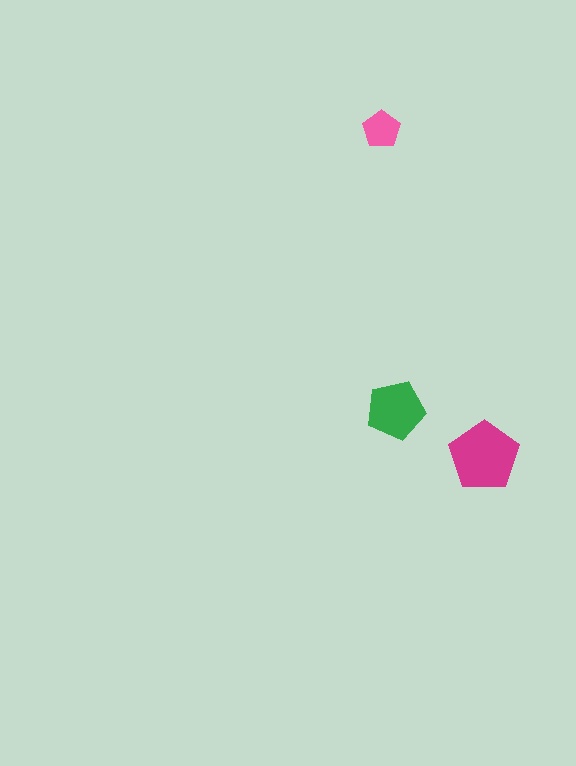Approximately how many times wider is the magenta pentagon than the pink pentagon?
About 2 times wider.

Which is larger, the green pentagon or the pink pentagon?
The green one.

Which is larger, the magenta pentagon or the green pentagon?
The magenta one.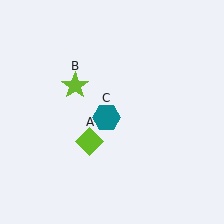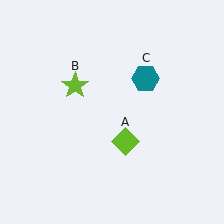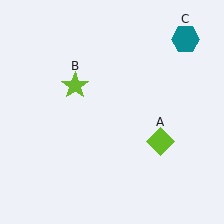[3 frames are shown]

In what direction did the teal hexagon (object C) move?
The teal hexagon (object C) moved up and to the right.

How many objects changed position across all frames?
2 objects changed position: lime diamond (object A), teal hexagon (object C).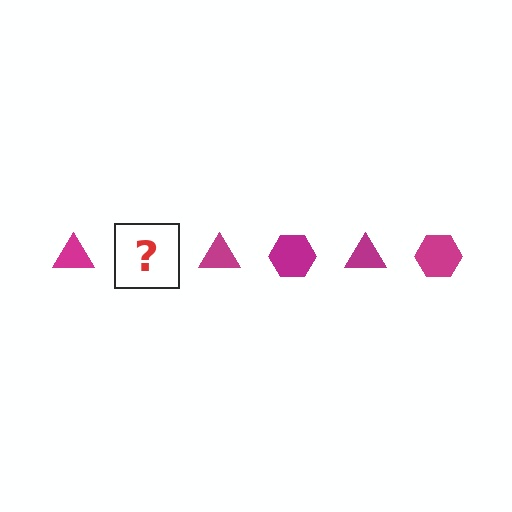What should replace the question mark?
The question mark should be replaced with a magenta hexagon.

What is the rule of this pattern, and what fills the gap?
The rule is that the pattern cycles through triangle, hexagon shapes in magenta. The gap should be filled with a magenta hexagon.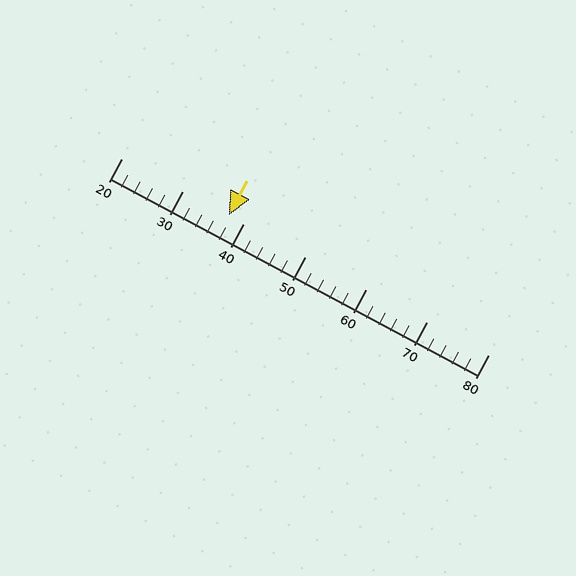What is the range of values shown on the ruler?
The ruler shows values from 20 to 80.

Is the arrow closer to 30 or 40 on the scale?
The arrow is closer to 40.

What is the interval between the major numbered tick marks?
The major tick marks are spaced 10 units apart.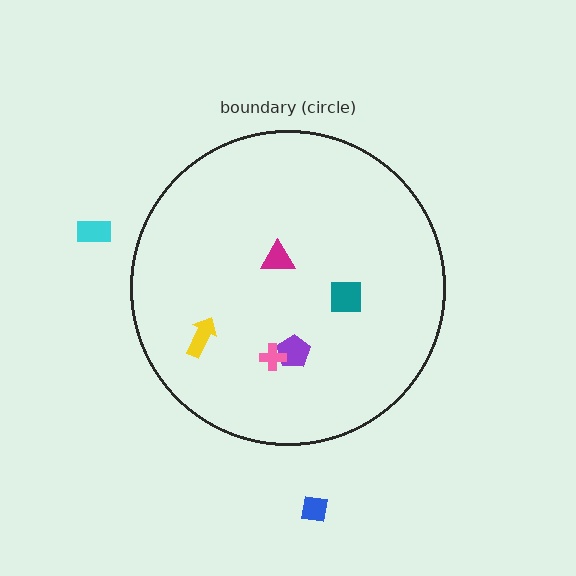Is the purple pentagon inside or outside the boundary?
Inside.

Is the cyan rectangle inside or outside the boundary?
Outside.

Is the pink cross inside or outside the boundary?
Inside.